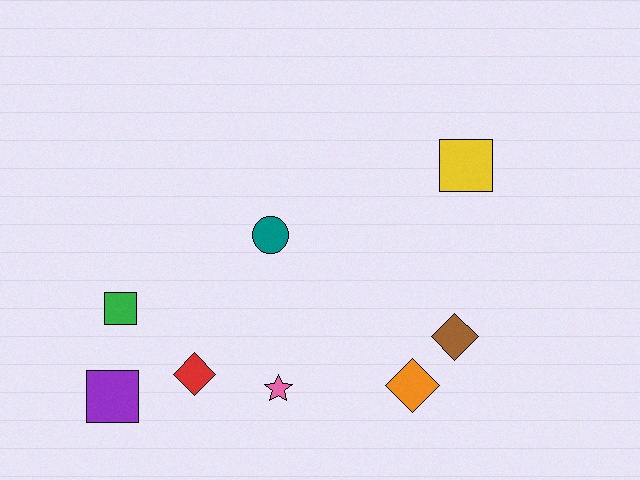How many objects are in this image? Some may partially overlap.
There are 8 objects.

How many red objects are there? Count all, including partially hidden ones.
There is 1 red object.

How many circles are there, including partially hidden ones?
There is 1 circle.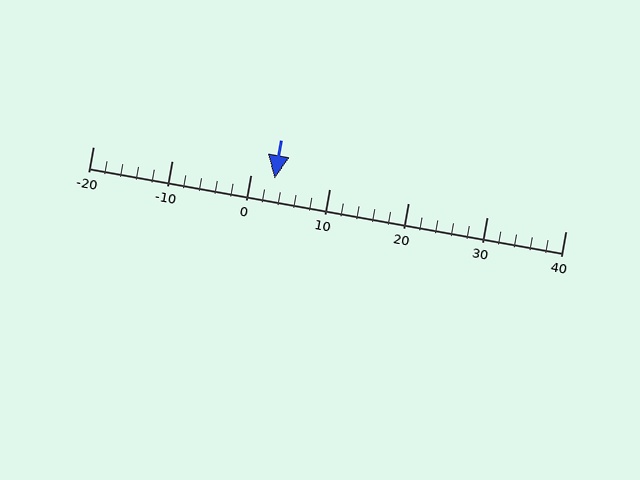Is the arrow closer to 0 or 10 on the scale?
The arrow is closer to 0.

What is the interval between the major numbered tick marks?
The major tick marks are spaced 10 units apart.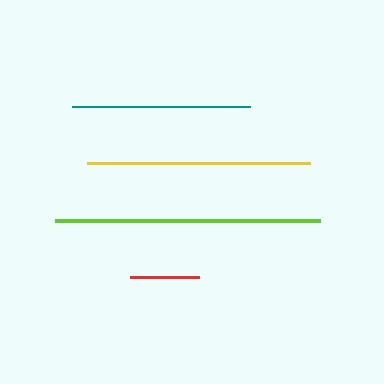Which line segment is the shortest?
The red line is the shortest at approximately 69 pixels.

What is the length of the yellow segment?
The yellow segment is approximately 223 pixels long.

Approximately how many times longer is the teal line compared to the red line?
The teal line is approximately 2.6 times the length of the red line.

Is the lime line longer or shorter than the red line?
The lime line is longer than the red line.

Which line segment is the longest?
The lime line is the longest at approximately 265 pixels.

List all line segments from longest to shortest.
From longest to shortest: lime, yellow, teal, red.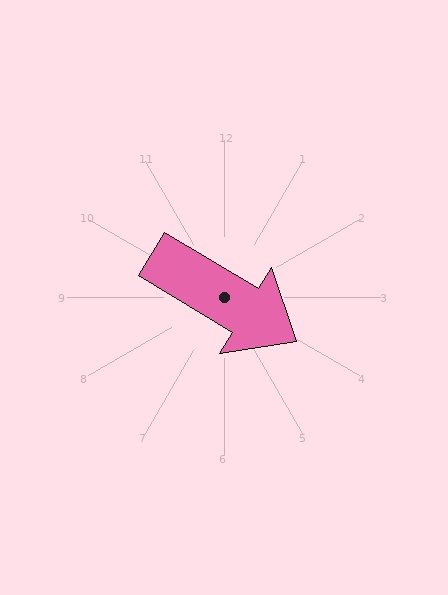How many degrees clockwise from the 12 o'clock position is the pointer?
Approximately 121 degrees.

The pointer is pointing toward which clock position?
Roughly 4 o'clock.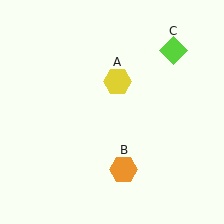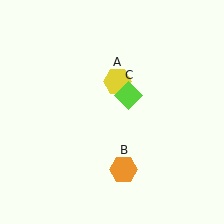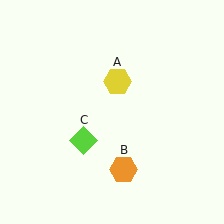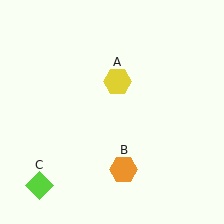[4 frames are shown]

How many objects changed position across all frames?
1 object changed position: lime diamond (object C).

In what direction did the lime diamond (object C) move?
The lime diamond (object C) moved down and to the left.